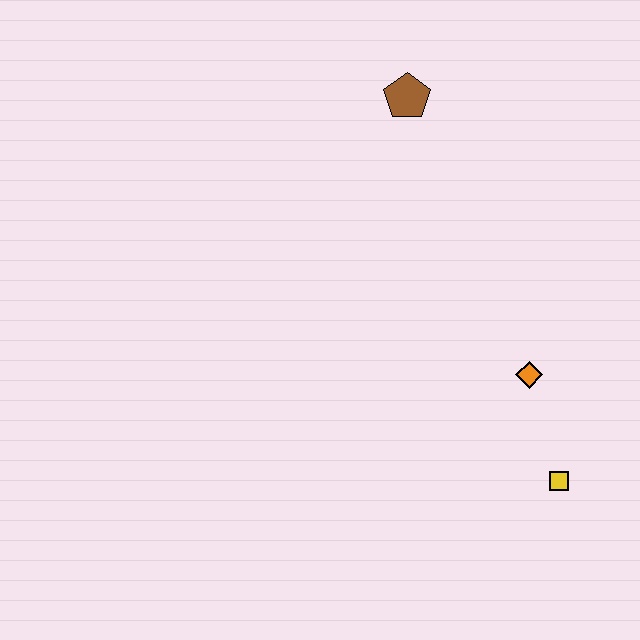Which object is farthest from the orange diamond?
The brown pentagon is farthest from the orange diamond.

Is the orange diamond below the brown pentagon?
Yes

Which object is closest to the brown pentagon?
The orange diamond is closest to the brown pentagon.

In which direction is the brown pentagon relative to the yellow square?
The brown pentagon is above the yellow square.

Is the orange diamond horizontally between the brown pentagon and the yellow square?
Yes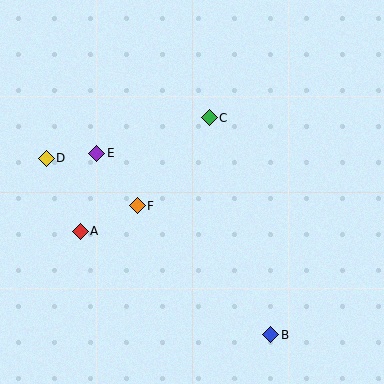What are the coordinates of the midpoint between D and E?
The midpoint between D and E is at (72, 156).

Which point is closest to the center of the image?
Point F at (137, 206) is closest to the center.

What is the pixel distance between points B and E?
The distance between B and E is 251 pixels.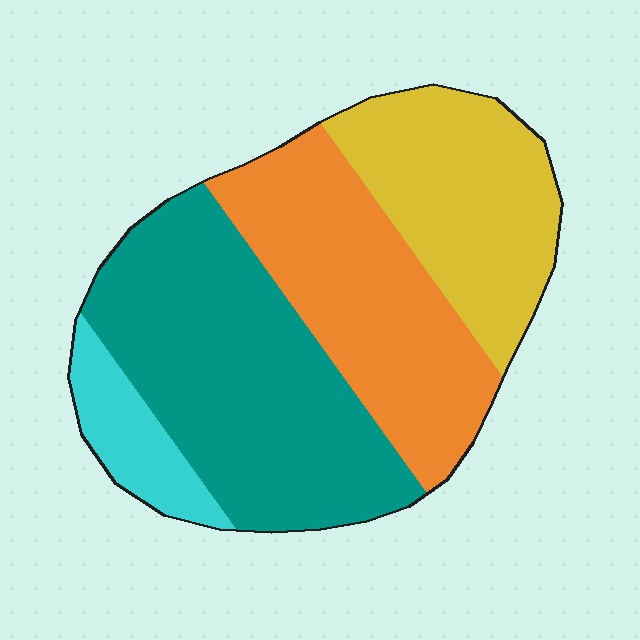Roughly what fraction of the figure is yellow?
Yellow takes up less than a quarter of the figure.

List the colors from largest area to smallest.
From largest to smallest: teal, orange, yellow, cyan.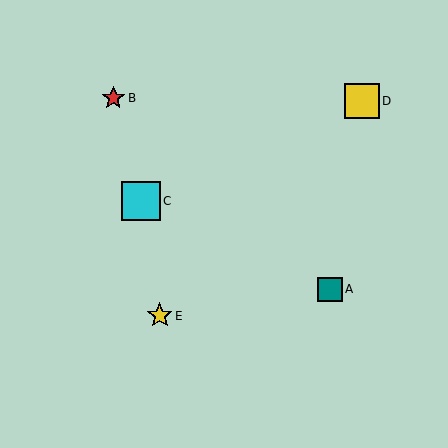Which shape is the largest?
The cyan square (labeled C) is the largest.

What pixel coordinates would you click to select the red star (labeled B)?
Click at (113, 98) to select the red star B.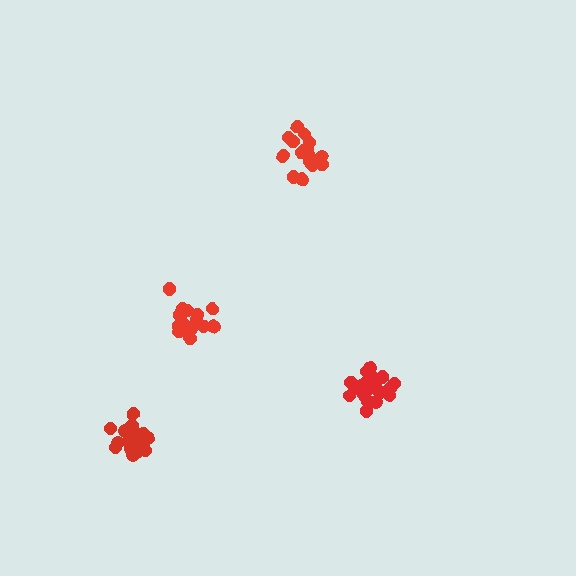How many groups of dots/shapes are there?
There are 4 groups.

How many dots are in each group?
Group 1: 20 dots, Group 2: 21 dots, Group 3: 18 dots, Group 4: 19 dots (78 total).